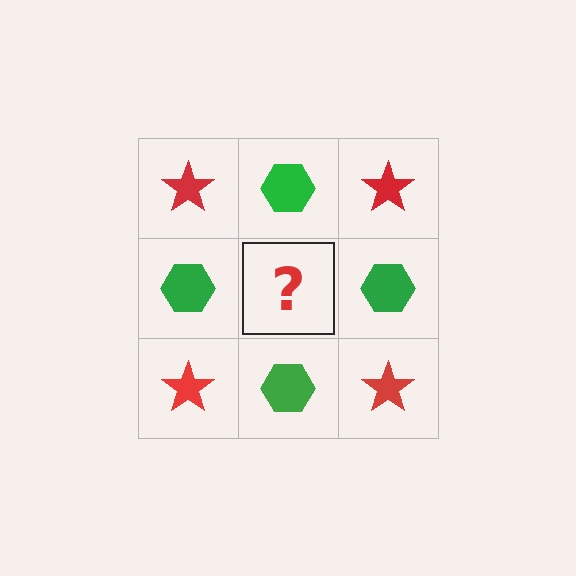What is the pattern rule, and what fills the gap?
The rule is that it alternates red star and green hexagon in a checkerboard pattern. The gap should be filled with a red star.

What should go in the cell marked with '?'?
The missing cell should contain a red star.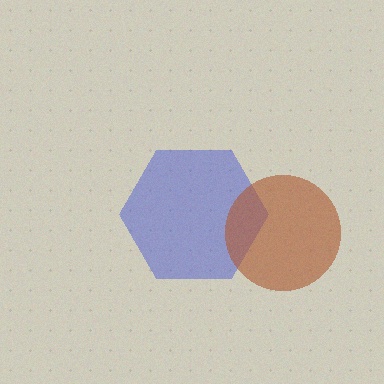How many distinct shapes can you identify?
There are 2 distinct shapes: a blue hexagon, a brown circle.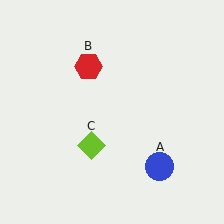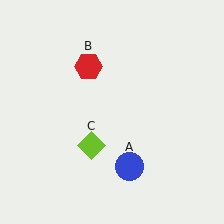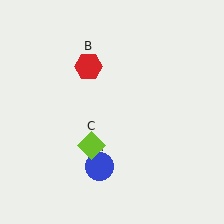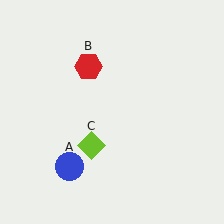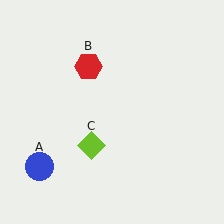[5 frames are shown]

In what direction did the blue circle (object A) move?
The blue circle (object A) moved left.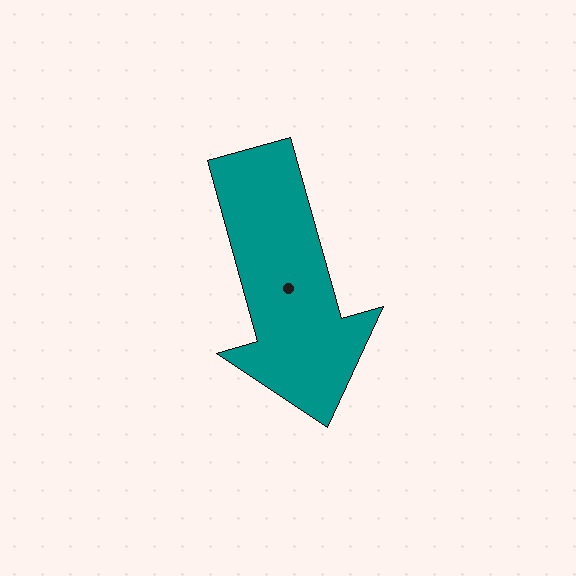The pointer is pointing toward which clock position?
Roughly 5 o'clock.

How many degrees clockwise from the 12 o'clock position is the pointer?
Approximately 164 degrees.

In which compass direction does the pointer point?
South.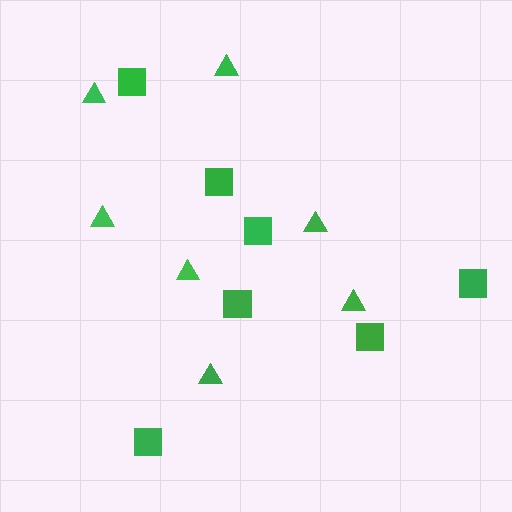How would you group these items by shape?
There are 2 groups: one group of squares (7) and one group of triangles (7).